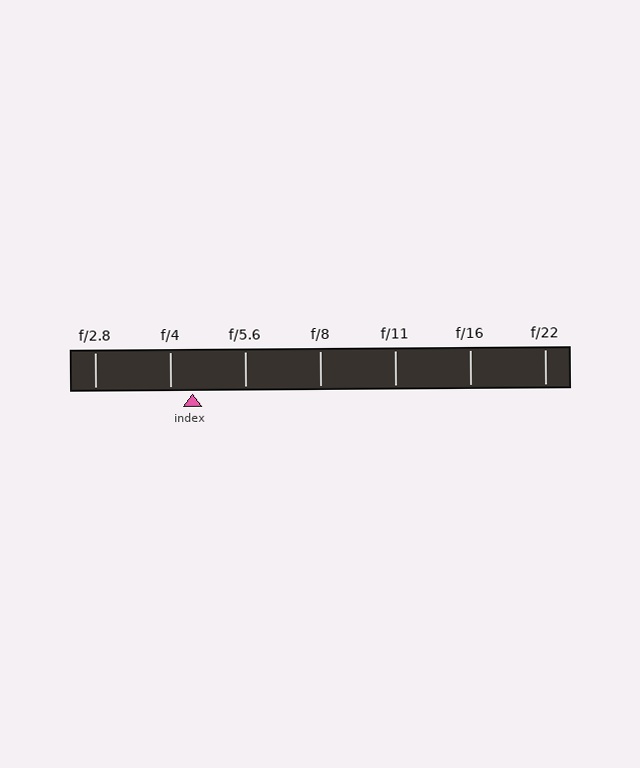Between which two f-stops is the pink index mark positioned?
The index mark is between f/4 and f/5.6.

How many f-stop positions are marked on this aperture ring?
There are 7 f-stop positions marked.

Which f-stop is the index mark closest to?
The index mark is closest to f/4.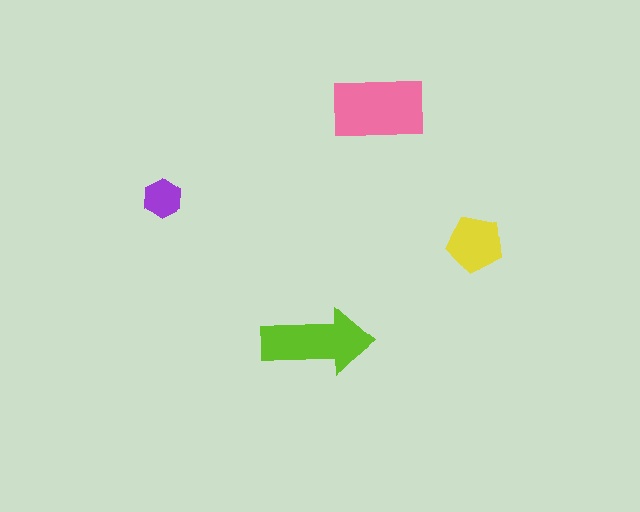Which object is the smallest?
The purple hexagon.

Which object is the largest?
The pink rectangle.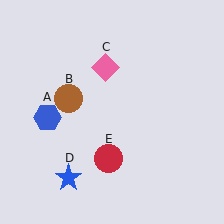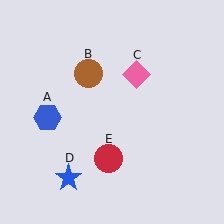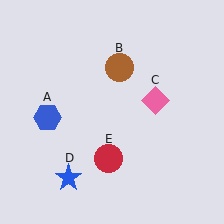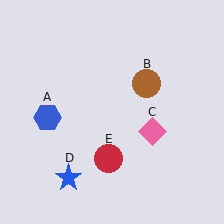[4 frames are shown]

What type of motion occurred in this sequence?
The brown circle (object B), pink diamond (object C) rotated clockwise around the center of the scene.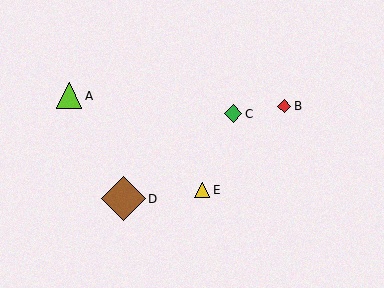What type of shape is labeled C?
Shape C is a green diamond.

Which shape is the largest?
The brown diamond (labeled D) is the largest.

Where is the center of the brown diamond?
The center of the brown diamond is at (123, 199).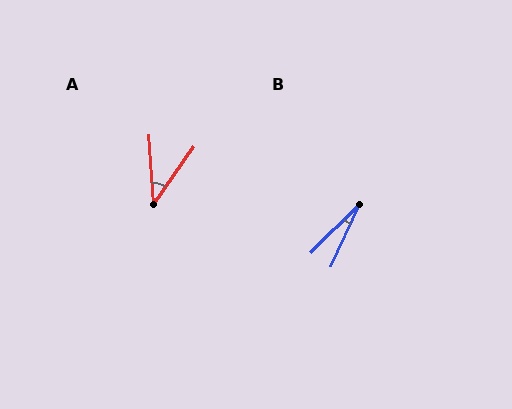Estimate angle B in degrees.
Approximately 21 degrees.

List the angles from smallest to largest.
B (21°), A (38°).